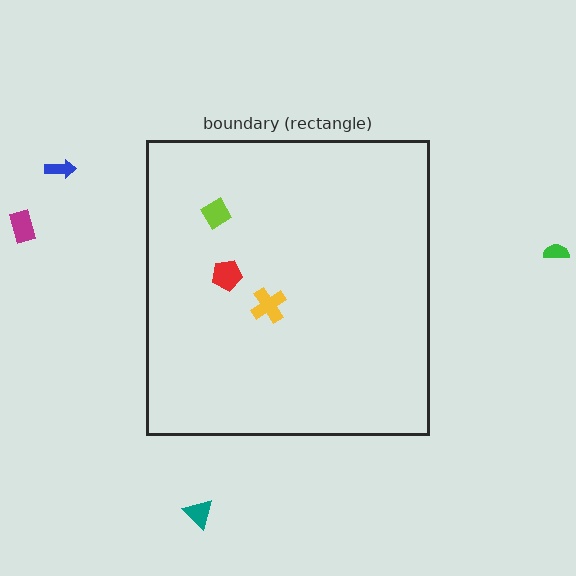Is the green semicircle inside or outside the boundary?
Outside.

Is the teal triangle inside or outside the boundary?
Outside.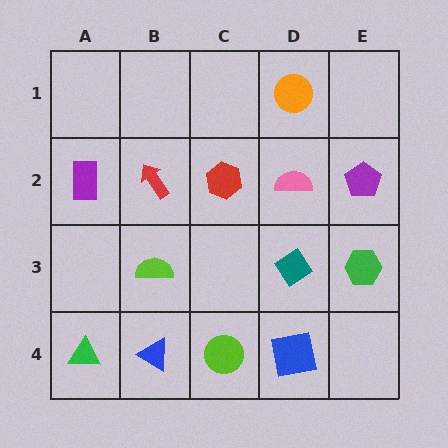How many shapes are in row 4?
4 shapes.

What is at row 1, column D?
An orange circle.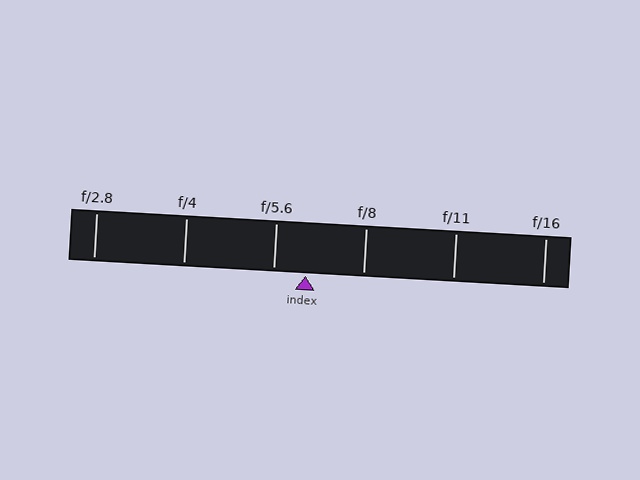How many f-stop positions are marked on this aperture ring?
There are 6 f-stop positions marked.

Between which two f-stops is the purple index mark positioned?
The index mark is between f/5.6 and f/8.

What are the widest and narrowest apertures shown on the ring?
The widest aperture shown is f/2.8 and the narrowest is f/16.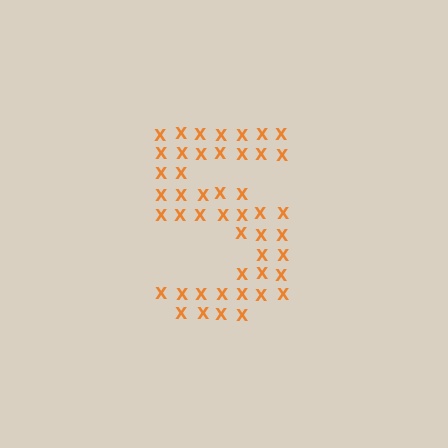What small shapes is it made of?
It is made of small letter X's.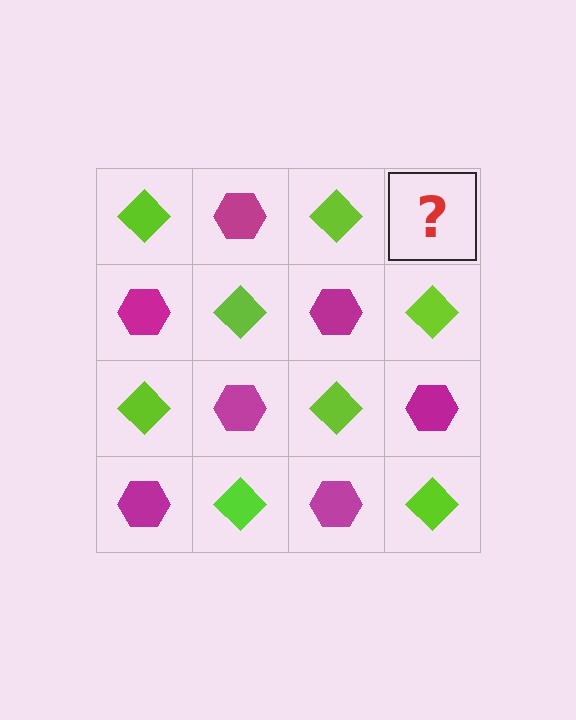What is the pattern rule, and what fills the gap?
The rule is that it alternates lime diamond and magenta hexagon in a checkerboard pattern. The gap should be filled with a magenta hexagon.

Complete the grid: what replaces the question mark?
The question mark should be replaced with a magenta hexagon.